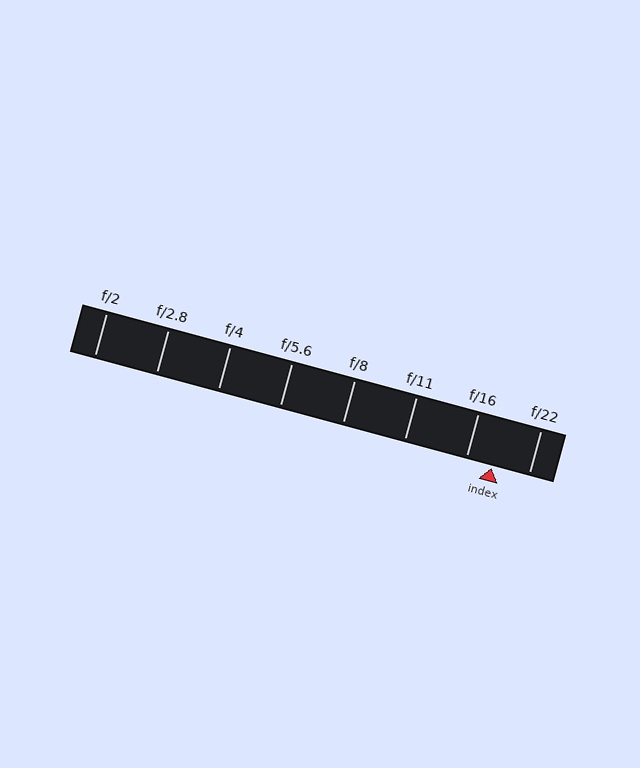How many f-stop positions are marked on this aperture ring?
There are 8 f-stop positions marked.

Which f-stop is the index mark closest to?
The index mark is closest to f/16.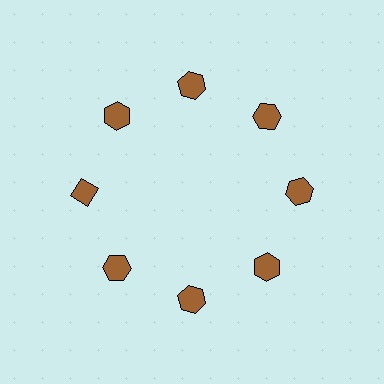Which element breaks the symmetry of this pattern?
The brown diamond at roughly the 9 o'clock position breaks the symmetry. All other shapes are brown hexagons.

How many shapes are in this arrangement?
There are 8 shapes arranged in a ring pattern.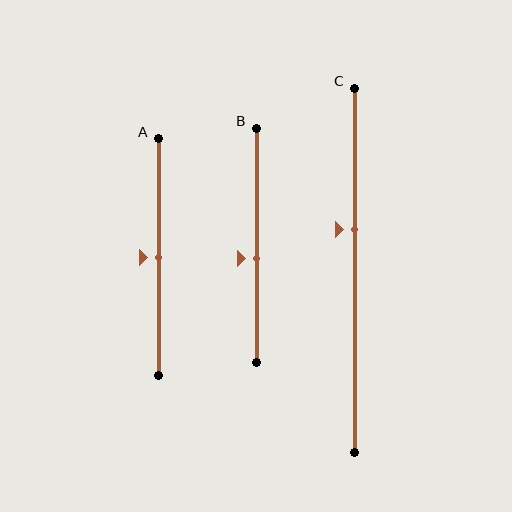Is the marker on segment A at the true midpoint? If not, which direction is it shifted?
Yes, the marker on segment A is at the true midpoint.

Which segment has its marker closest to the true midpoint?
Segment A has its marker closest to the true midpoint.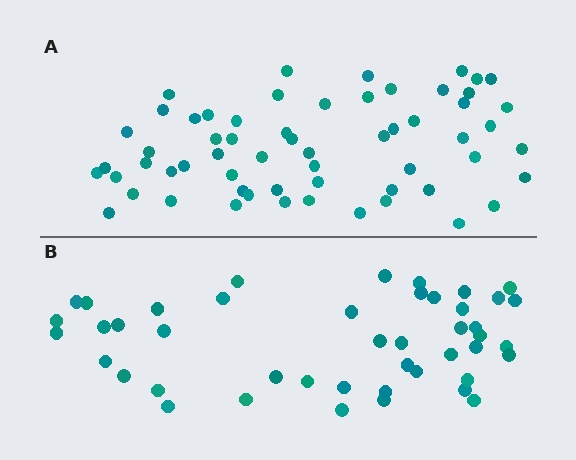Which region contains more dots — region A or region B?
Region A (the top region) has more dots.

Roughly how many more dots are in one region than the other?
Region A has approximately 15 more dots than region B.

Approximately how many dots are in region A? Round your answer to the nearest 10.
About 60 dots.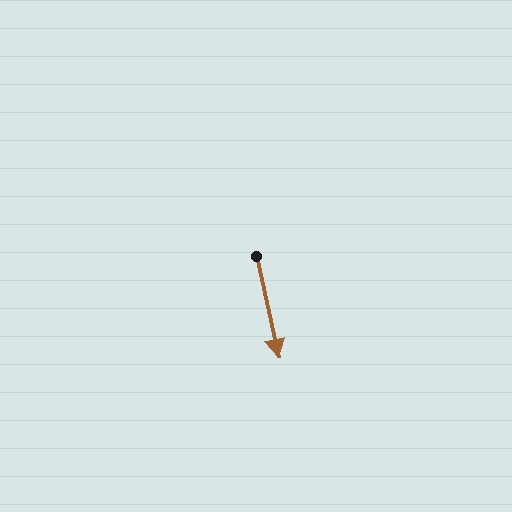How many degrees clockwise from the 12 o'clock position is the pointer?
Approximately 167 degrees.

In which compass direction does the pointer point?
South.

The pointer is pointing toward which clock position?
Roughly 6 o'clock.